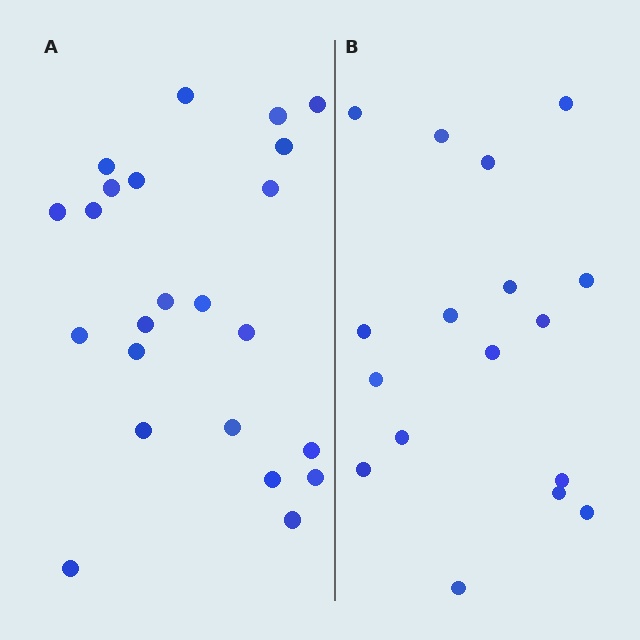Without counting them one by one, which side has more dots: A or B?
Region A (the left region) has more dots.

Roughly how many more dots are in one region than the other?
Region A has about 6 more dots than region B.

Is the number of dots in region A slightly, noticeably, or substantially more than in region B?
Region A has noticeably more, but not dramatically so. The ratio is roughly 1.4 to 1.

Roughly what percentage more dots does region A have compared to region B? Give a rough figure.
About 35% more.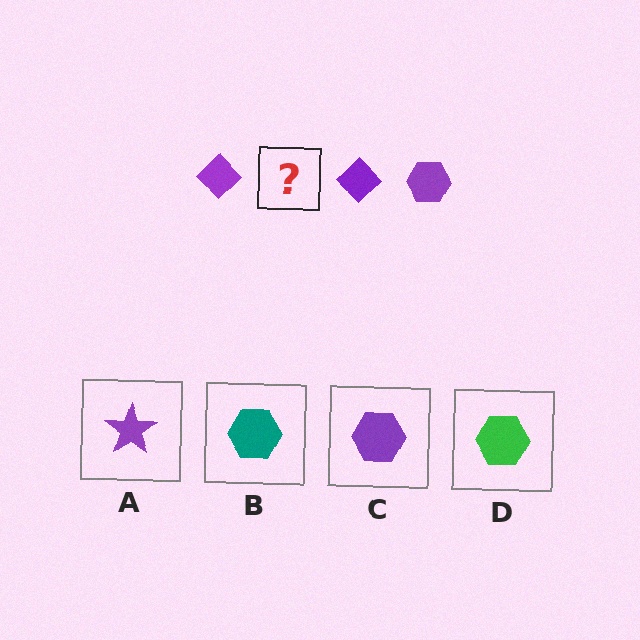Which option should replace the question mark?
Option C.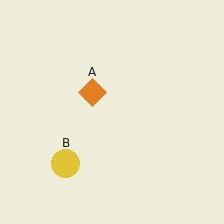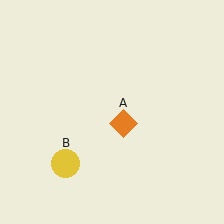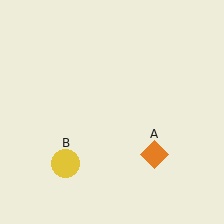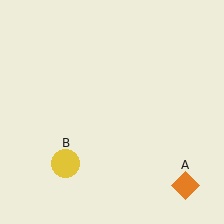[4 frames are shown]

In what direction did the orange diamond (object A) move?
The orange diamond (object A) moved down and to the right.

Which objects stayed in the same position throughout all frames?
Yellow circle (object B) remained stationary.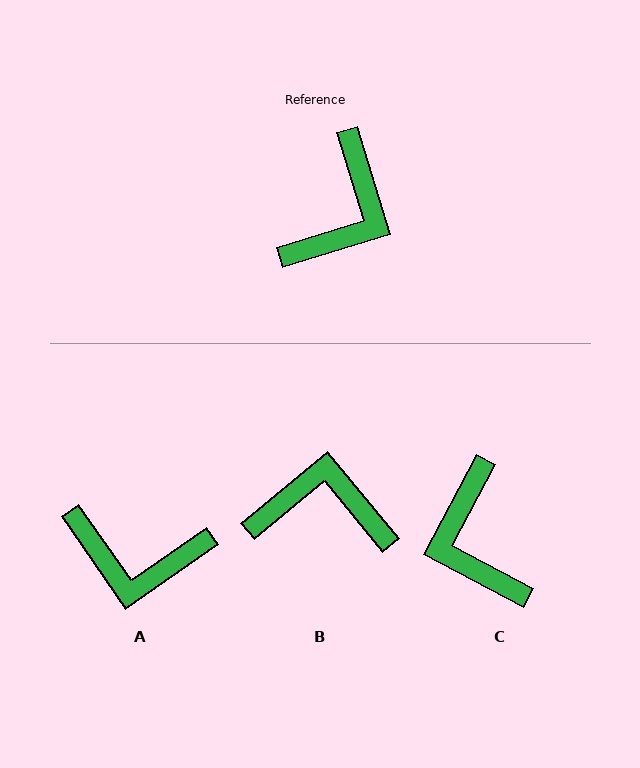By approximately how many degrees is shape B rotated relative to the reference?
Approximately 112 degrees counter-clockwise.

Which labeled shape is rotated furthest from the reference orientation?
C, about 135 degrees away.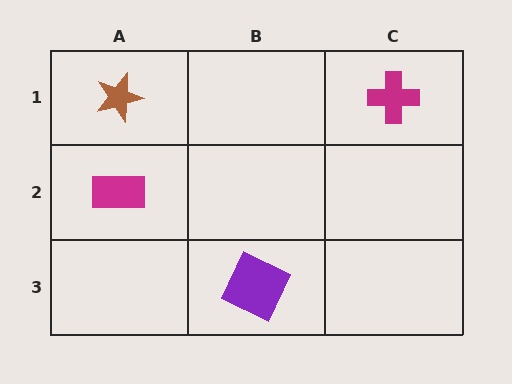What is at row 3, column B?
A purple square.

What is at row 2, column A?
A magenta rectangle.